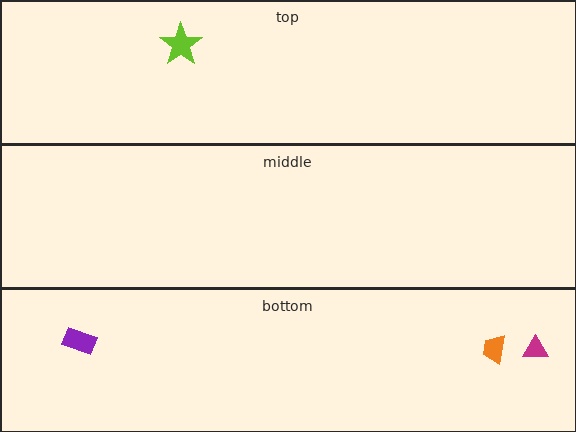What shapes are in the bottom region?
The magenta triangle, the orange trapezoid, the purple rectangle.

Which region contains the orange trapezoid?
The bottom region.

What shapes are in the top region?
The lime star.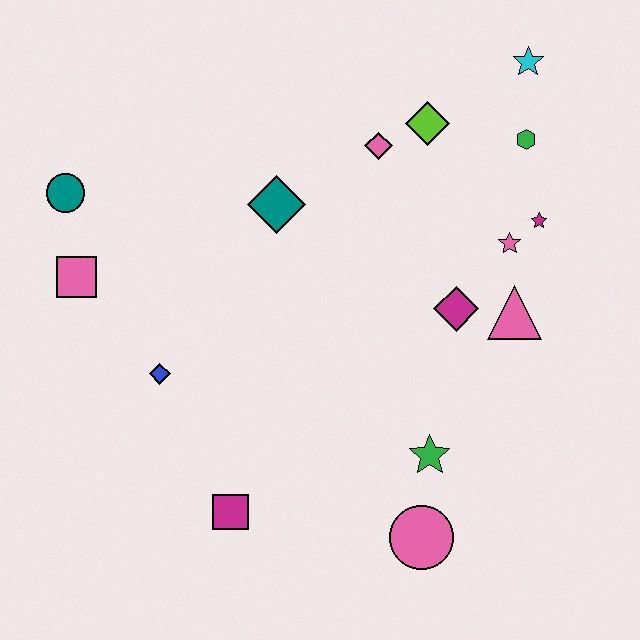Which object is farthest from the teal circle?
The pink circle is farthest from the teal circle.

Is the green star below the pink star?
Yes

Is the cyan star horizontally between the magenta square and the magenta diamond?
No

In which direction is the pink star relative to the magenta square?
The pink star is to the right of the magenta square.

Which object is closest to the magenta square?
The blue diamond is closest to the magenta square.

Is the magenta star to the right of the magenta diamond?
Yes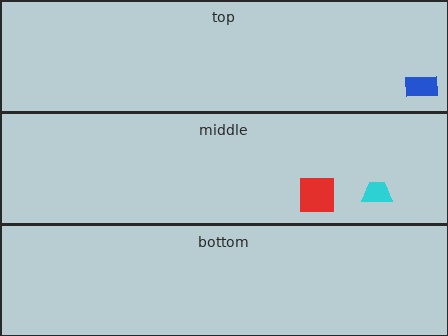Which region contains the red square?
The middle region.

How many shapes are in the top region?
1.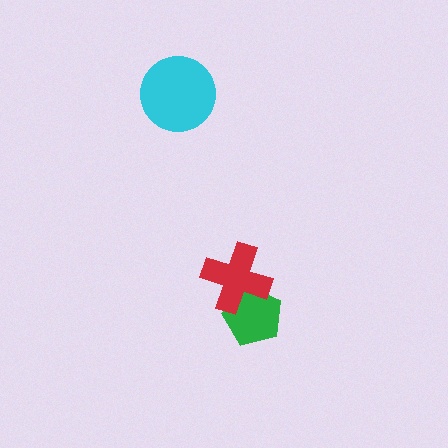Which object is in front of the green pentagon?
The red cross is in front of the green pentagon.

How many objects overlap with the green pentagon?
1 object overlaps with the green pentagon.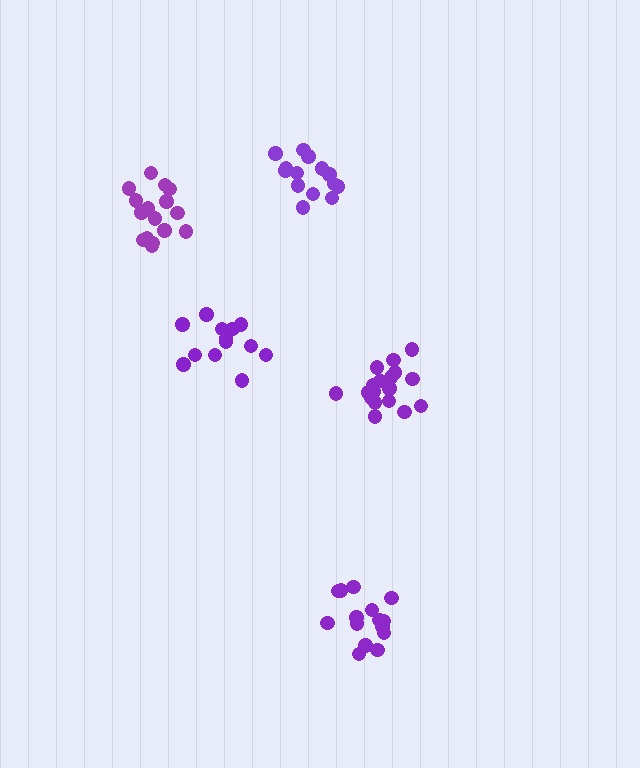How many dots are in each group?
Group 1: 19 dots, Group 2: 16 dots, Group 3: 13 dots, Group 4: 15 dots, Group 5: 14 dots (77 total).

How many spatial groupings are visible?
There are 5 spatial groupings.